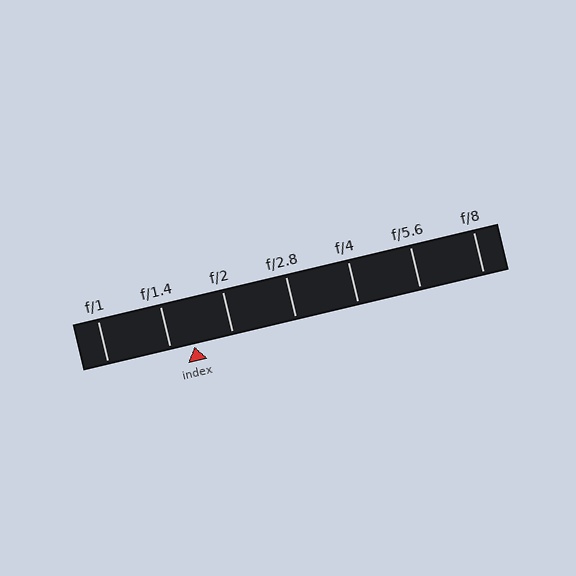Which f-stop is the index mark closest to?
The index mark is closest to f/1.4.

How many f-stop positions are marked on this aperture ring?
There are 7 f-stop positions marked.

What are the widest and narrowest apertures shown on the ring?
The widest aperture shown is f/1 and the narrowest is f/8.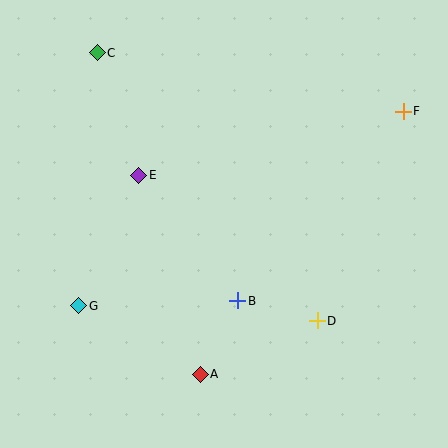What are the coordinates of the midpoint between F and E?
The midpoint between F and E is at (271, 143).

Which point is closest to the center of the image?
Point B at (238, 301) is closest to the center.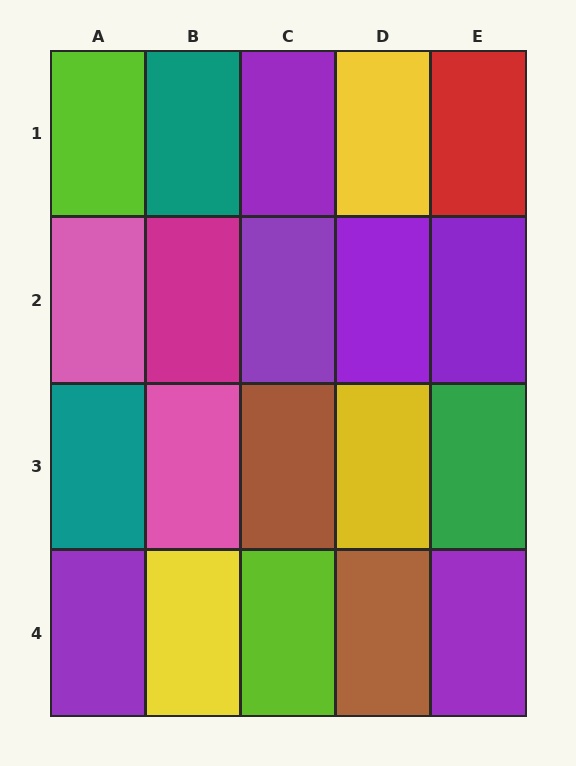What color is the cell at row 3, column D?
Yellow.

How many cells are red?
1 cell is red.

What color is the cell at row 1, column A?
Lime.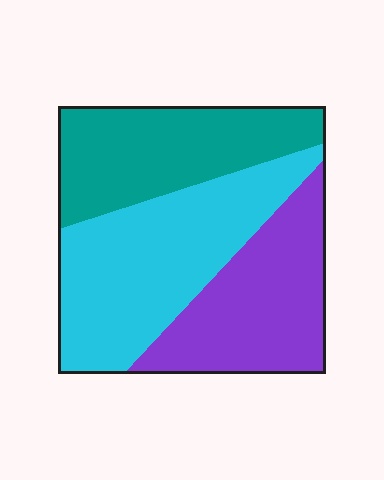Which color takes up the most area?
Cyan, at roughly 40%.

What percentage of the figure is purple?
Purple takes up about one third (1/3) of the figure.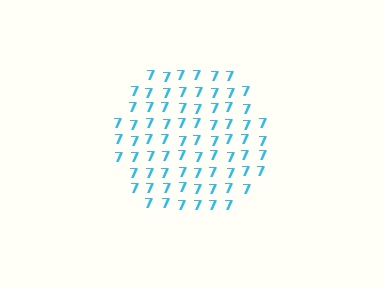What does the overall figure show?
The overall figure shows a hexagon.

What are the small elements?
The small elements are digit 7's.